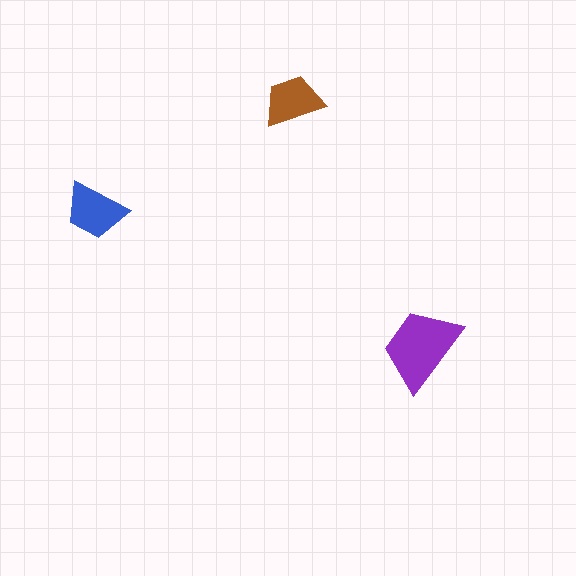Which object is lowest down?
The purple trapezoid is bottommost.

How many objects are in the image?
There are 3 objects in the image.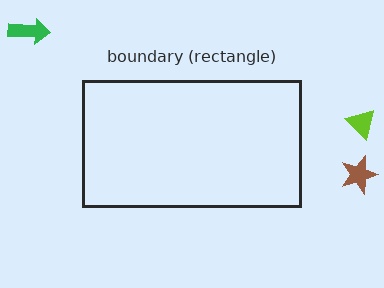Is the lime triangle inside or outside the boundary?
Outside.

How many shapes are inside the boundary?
0 inside, 3 outside.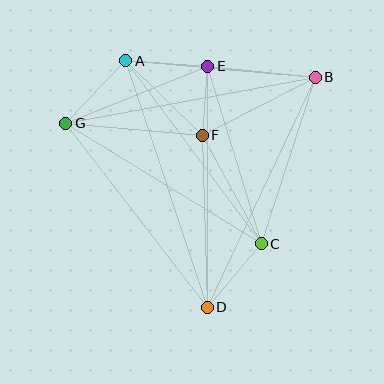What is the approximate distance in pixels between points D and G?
The distance between D and G is approximately 232 pixels.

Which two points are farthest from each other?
Points A and D are farthest from each other.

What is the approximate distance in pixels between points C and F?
The distance between C and F is approximately 123 pixels.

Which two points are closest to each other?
Points E and F are closest to each other.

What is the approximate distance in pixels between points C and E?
The distance between C and E is approximately 185 pixels.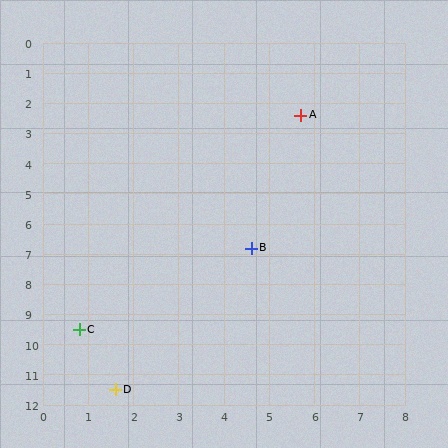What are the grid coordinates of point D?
Point D is at approximately (1.6, 11.5).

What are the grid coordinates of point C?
Point C is at approximately (0.8, 9.5).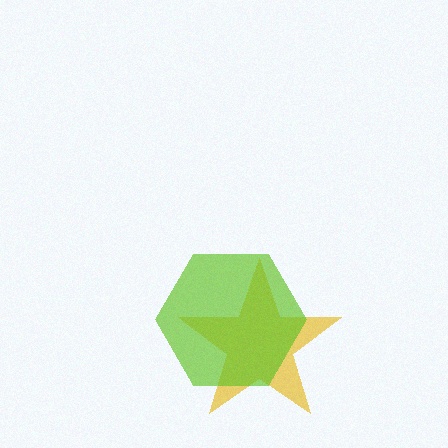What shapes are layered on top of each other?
The layered shapes are: a yellow star, a lime hexagon.